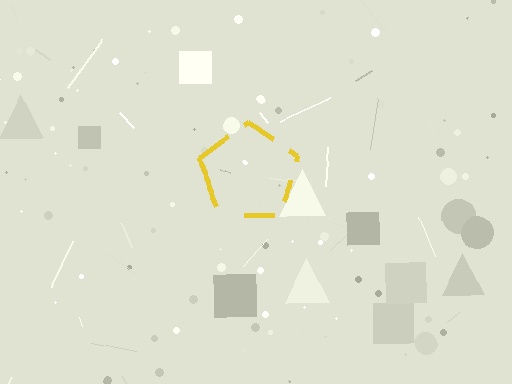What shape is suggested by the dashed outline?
The dashed outline suggests a pentagon.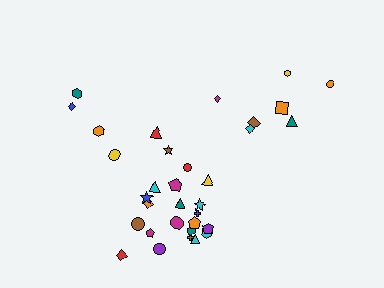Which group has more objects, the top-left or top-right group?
The top-right group.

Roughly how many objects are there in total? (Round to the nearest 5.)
Roughly 35 objects in total.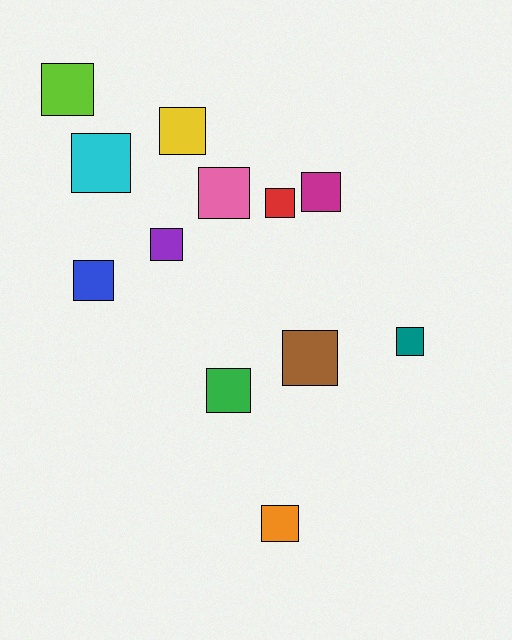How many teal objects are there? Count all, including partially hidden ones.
There is 1 teal object.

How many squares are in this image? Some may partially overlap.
There are 12 squares.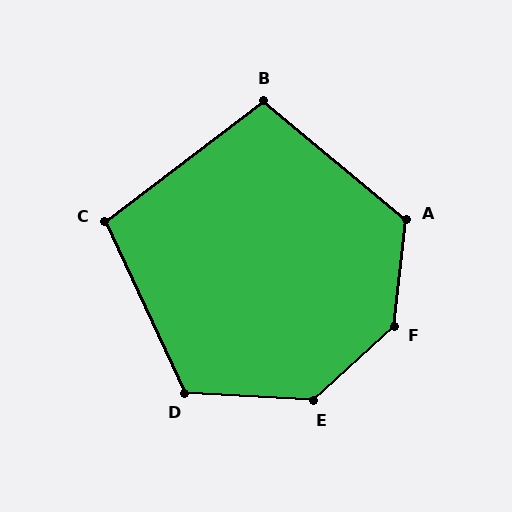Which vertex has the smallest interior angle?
C, at approximately 102 degrees.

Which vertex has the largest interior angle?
F, at approximately 139 degrees.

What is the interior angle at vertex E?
Approximately 135 degrees (obtuse).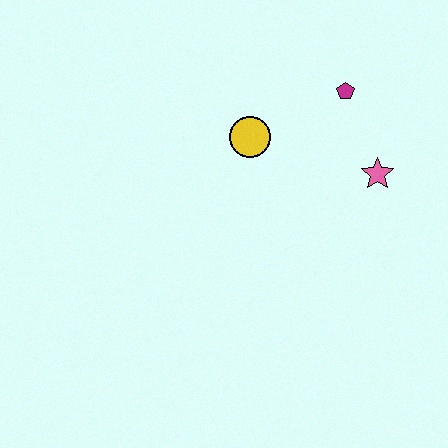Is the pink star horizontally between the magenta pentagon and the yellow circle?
No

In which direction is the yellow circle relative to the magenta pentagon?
The yellow circle is to the left of the magenta pentagon.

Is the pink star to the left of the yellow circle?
No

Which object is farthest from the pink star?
The yellow circle is farthest from the pink star.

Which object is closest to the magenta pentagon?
The pink star is closest to the magenta pentagon.